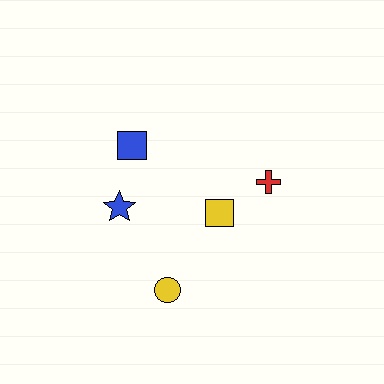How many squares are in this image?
There are 2 squares.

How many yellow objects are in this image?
There are 2 yellow objects.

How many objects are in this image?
There are 5 objects.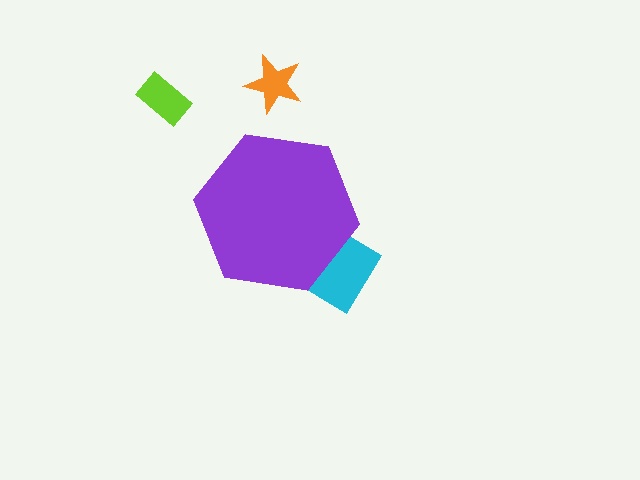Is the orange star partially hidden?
No, the orange star is fully visible.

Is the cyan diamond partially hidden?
Yes, the cyan diamond is partially hidden behind the purple hexagon.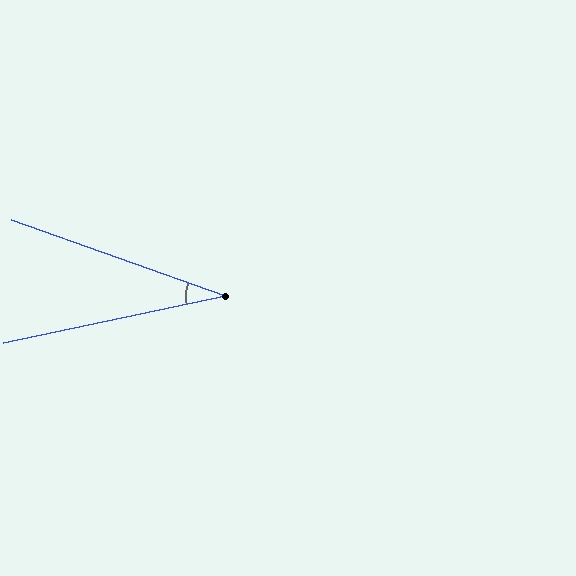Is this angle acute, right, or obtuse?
It is acute.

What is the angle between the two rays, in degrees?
Approximately 31 degrees.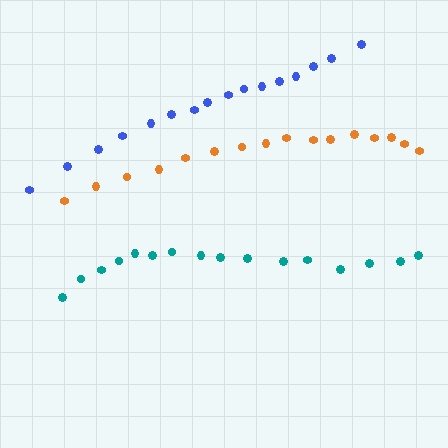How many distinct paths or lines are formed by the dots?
There are 3 distinct paths.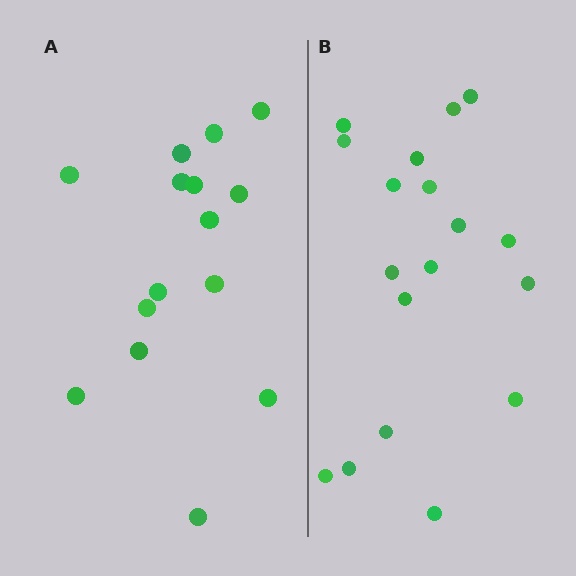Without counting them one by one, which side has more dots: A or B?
Region B (the right region) has more dots.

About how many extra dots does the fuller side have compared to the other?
Region B has just a few more — roughly 2 or 3 more dots than region A.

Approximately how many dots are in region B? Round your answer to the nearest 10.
About 20 dots. (The exact count is 18, which rounds to 20.)